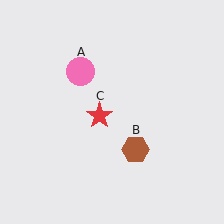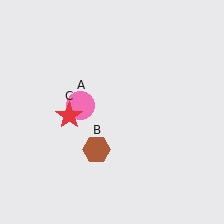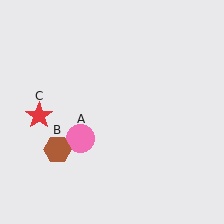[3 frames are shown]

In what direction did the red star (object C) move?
The red star (object C) moved left.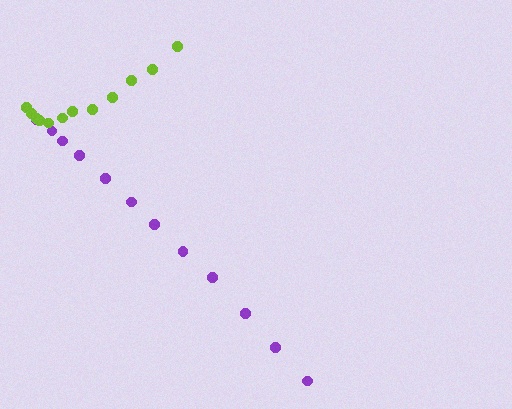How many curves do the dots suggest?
There are 2 distinct paths.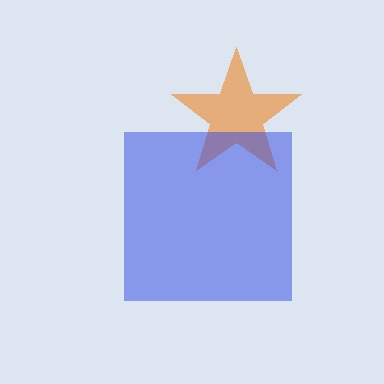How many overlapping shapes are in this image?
There are 2 overlapping shapes in the image.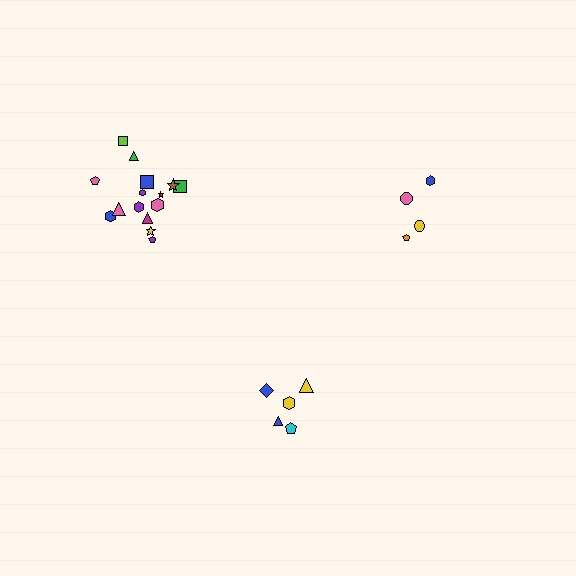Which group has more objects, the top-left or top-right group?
The top-left group.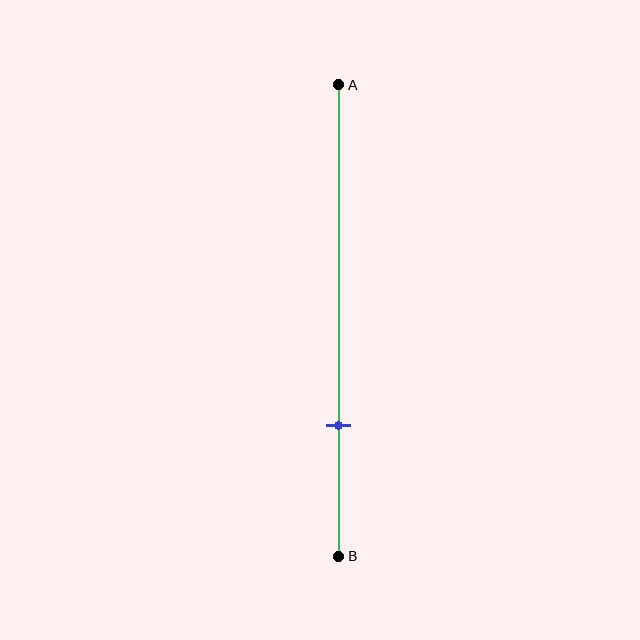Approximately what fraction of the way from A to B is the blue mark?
The blue mark is approximately 70% of the way from A to B.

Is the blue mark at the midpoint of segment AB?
No, the mark is at about 70% from A, not at the 50% midpoint.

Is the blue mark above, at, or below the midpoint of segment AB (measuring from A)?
The blue mark is below the midpoint of segment AB.